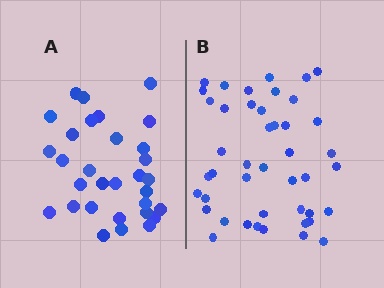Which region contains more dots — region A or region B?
Region B (the right region) has more dots.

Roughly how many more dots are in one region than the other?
Region B has approximately 15 more dots than region A.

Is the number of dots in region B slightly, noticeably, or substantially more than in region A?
Region B has noticeably more, but not dramatically so. The ratio is roughly 1.4 to 1.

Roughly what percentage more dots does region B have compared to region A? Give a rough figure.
About 40% more.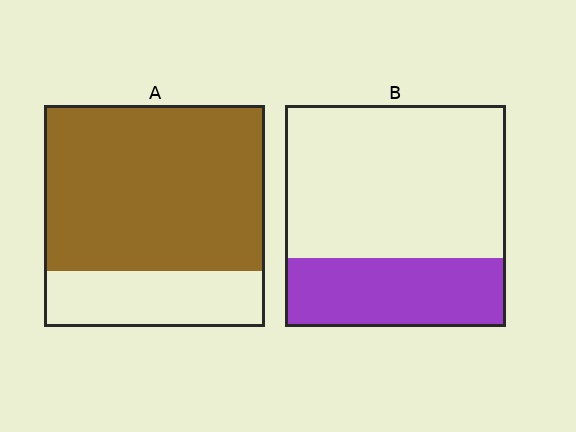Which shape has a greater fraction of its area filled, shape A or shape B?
Shape A.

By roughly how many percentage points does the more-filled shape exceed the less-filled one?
By roughly 45 percentage points (A over B).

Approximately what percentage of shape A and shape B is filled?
A is approximately 75% and B is approximately 30%.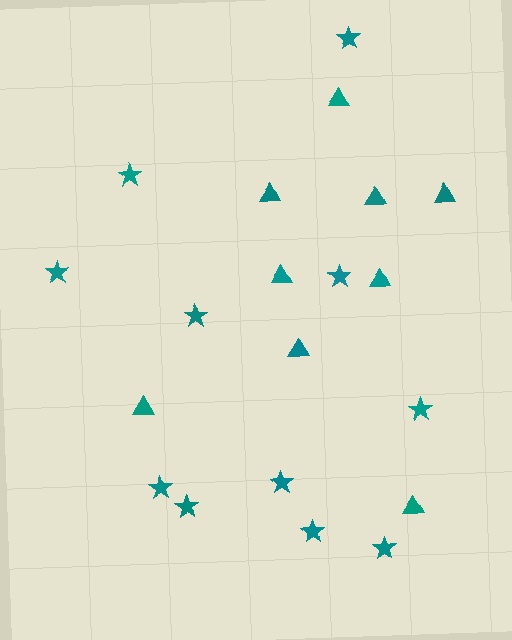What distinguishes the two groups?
There are 2 groups: one group of triangles (9) and one group of stars (11).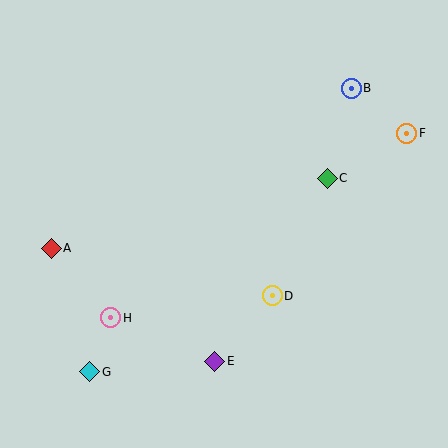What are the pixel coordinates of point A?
Point A is at (51, 248).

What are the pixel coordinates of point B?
Point B is at (351, 88).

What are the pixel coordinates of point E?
Point E is at (215, 361).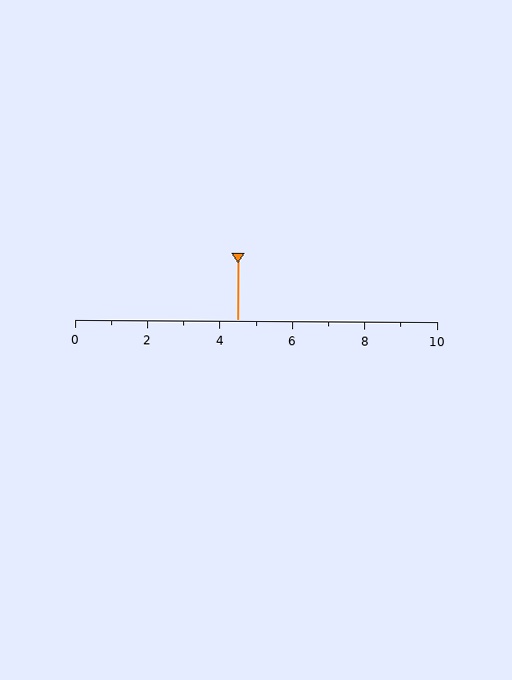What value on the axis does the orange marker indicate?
The marker indicates approximately 4.5.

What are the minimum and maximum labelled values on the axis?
The axis runs from 0 to 10.